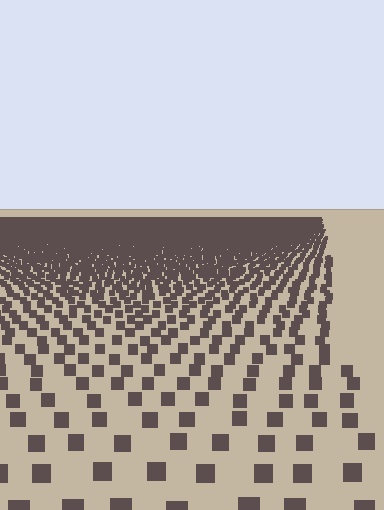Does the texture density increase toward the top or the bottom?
Density increases toward the top.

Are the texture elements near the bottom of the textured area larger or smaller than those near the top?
Larger. Near the bottom, elements are closer to the viewer and appear at a bigger on-screen size.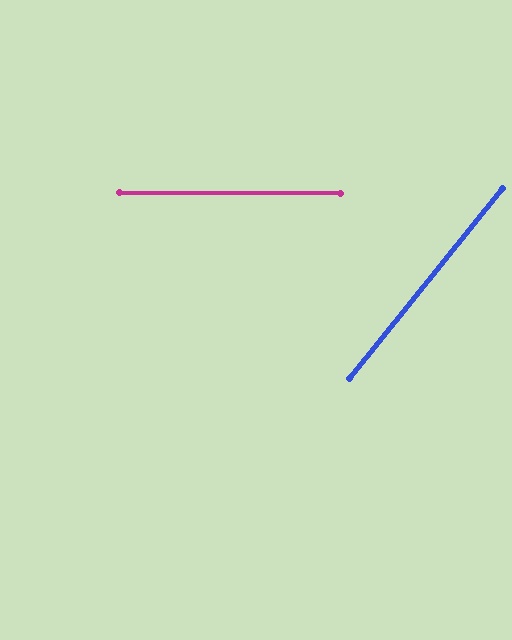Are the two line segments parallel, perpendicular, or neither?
Neither parallel nor perpendicular — they differ by about 52°.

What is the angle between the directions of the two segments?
Approximately 52 degrees.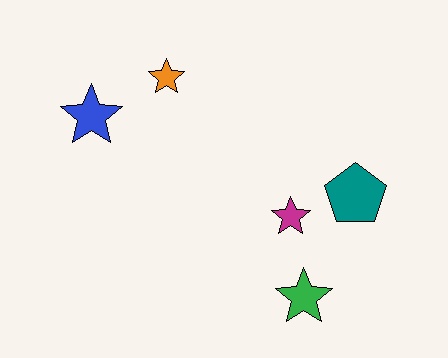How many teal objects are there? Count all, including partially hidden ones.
There is 1 teal object.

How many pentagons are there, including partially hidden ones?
There is 1 pentagon.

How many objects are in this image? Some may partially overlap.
There are 5 objects.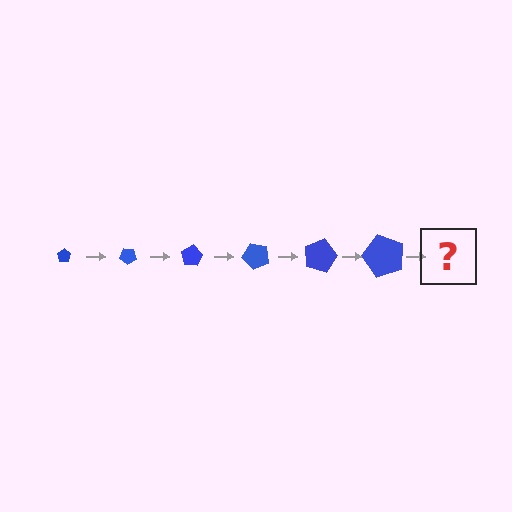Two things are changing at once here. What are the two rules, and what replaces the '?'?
The two rules are that the pentagon grows larger each step and it rotates 40 degrees each step. The '?' should be a pentagon, larger than the previous one and rotated 240 degrees from the start.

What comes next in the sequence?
The next element should be a pentagon, larger than the previous one and rotated 240 degrees from the start.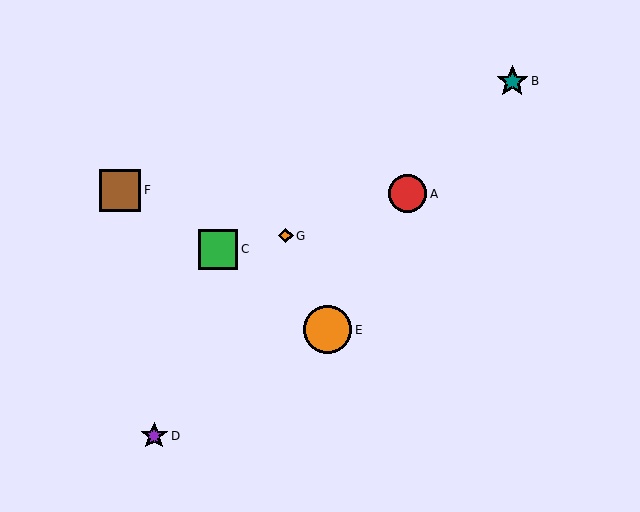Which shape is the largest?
The orange circle (labeled E) is the largest.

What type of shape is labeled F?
Shape F is a brown square.